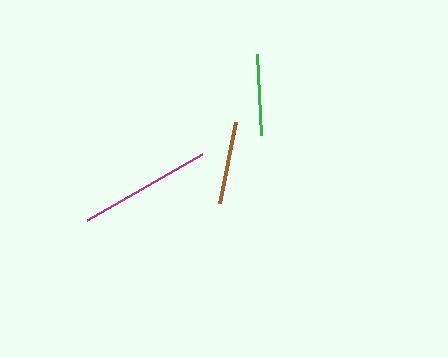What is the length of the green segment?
The green segment is approximately 81 pixels long.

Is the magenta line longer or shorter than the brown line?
The magenta line is longer than the brown line.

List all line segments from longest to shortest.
From longest to shortest: magenta, brown, green.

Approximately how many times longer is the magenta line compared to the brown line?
The magenta line is approximately 1.6 times the length of the brown line.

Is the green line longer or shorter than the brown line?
The brown line is longer than the green line.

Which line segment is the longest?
The magenta line is the longest at approximately 133 pixels.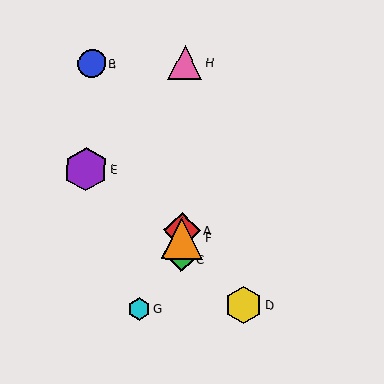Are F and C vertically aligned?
Yes, both are at x≈182.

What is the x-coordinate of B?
Object B is at x≈92.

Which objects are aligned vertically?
Objects A, C, F, H are aligned vertically.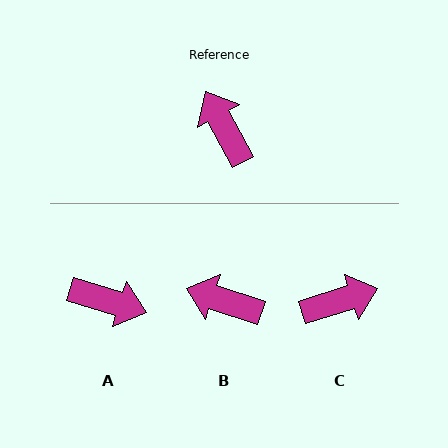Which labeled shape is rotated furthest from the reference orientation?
A, about 135 degrees away.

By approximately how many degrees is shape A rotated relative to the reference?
Approximately 135 degrees clockwise.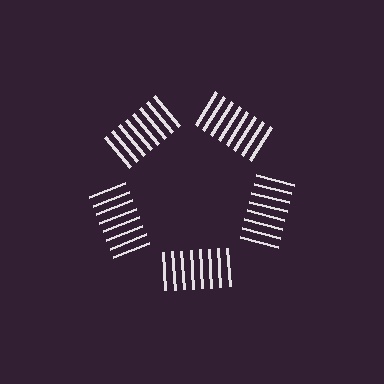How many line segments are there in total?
40 — 8 along each of the 5 edges.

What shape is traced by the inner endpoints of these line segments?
An illusory pentagon — the line segments terminate on its edges but no continuous stroke is drawn.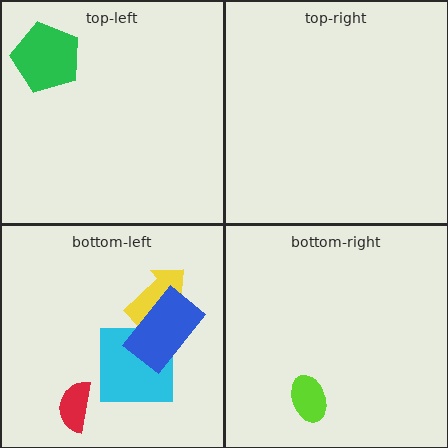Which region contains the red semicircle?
The bottom-left region.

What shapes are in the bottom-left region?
The yellow arrow, the red semicircle, the cyan square, the blue rectangle.